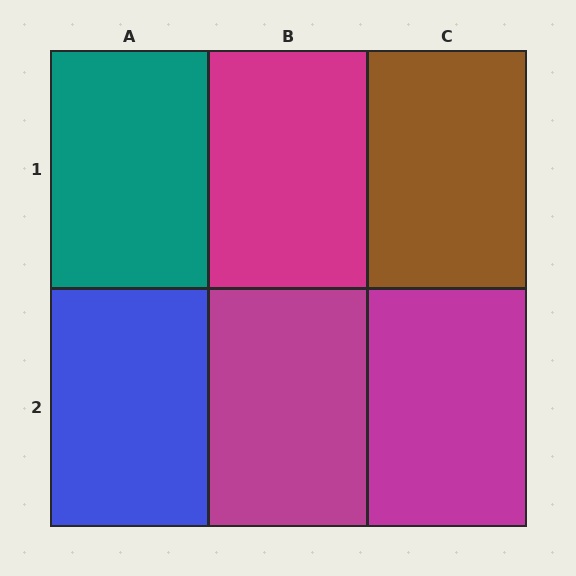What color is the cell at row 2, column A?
Blue.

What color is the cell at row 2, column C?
Magenta.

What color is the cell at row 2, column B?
Magenta.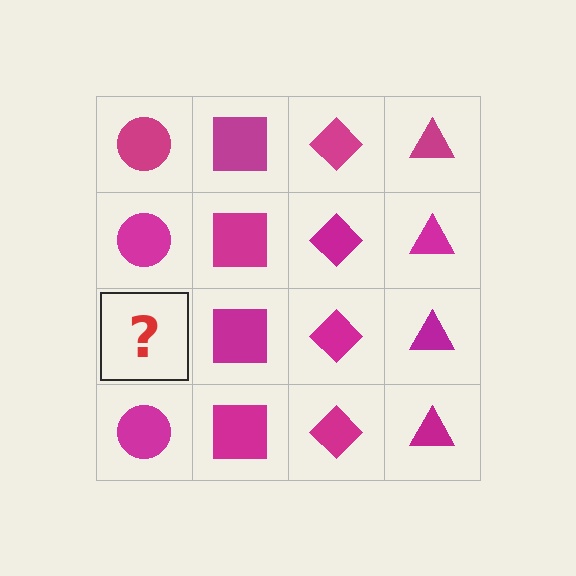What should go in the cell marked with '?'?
The missing cell should contain a magenta circle.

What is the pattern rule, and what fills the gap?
The rule is that each column has a consistent shape. The gap should be filled with a magenta circle.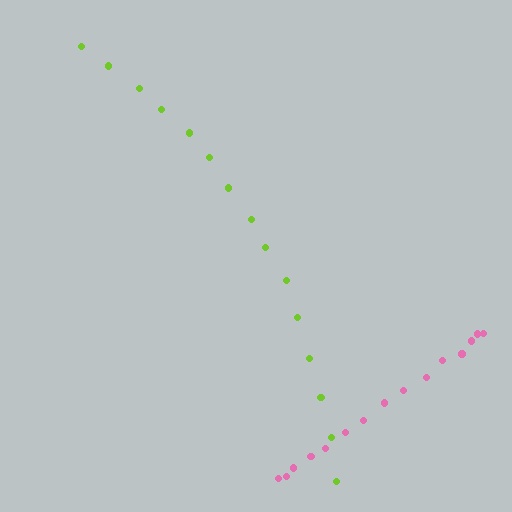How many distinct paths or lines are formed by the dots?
There are 2 distinct paths.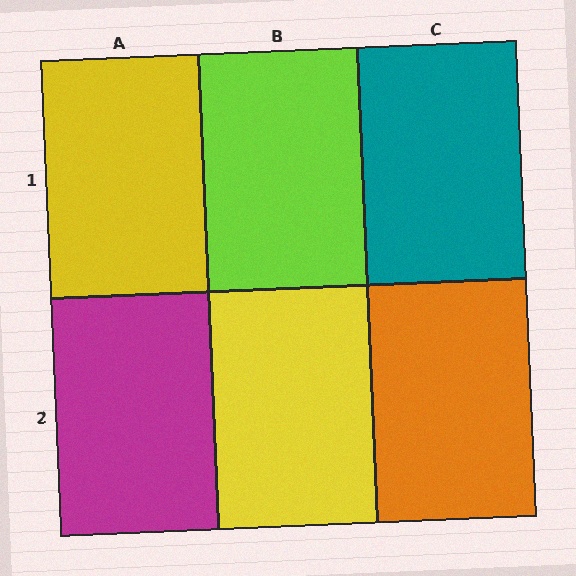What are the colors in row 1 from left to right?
Yellow, lime, teal.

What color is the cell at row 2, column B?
Yellow.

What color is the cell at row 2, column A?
Magenta.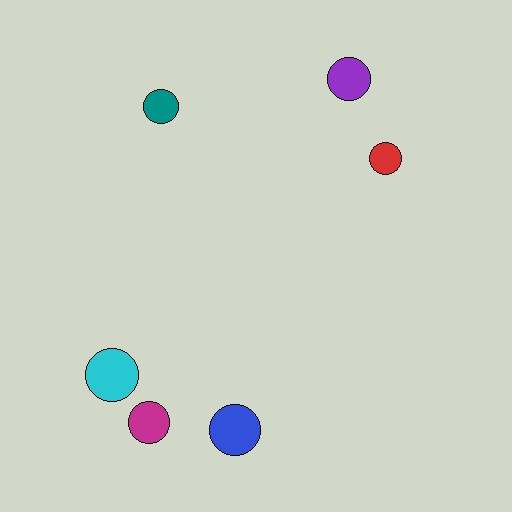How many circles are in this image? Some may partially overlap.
There are 6 circles.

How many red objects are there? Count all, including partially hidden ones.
There is 1 red object.